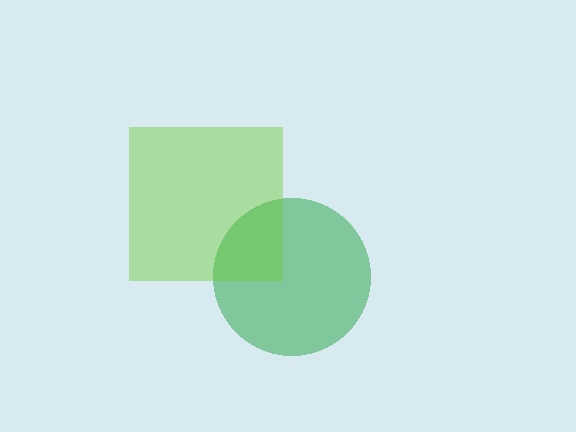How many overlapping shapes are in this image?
There are 2 overlapping shapes in the image.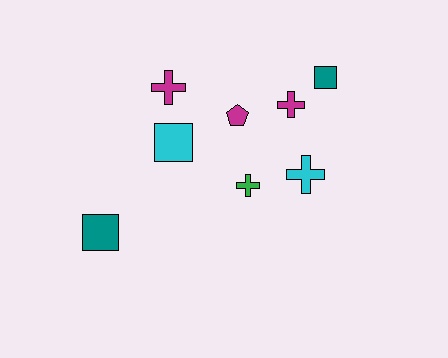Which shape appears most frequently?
Cross, with 4 objects.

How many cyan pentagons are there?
There are no cyan pentagons.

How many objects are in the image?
There are 8 objects.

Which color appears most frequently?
Magenta, with 3 objects.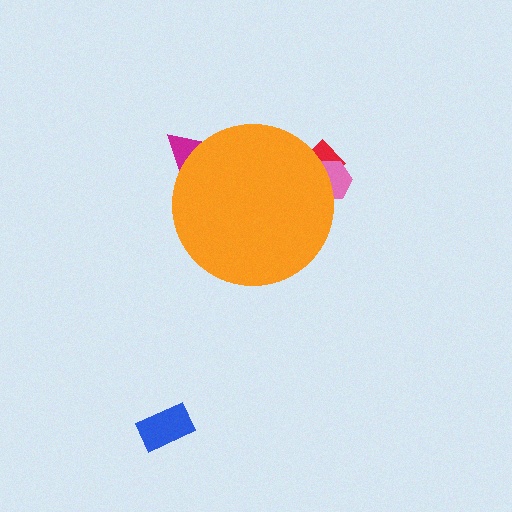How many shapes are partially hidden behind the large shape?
3 shapes are partially hidden.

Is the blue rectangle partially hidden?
No, the blue rectangle is fully visible.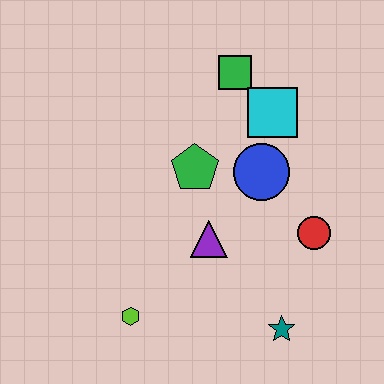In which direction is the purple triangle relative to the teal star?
The purple triangle is above the teal star.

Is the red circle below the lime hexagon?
No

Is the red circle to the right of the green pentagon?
Yes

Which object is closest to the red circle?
The blue circle is closest to the red circle.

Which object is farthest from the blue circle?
The lime hexagon is farthest from the blue circle.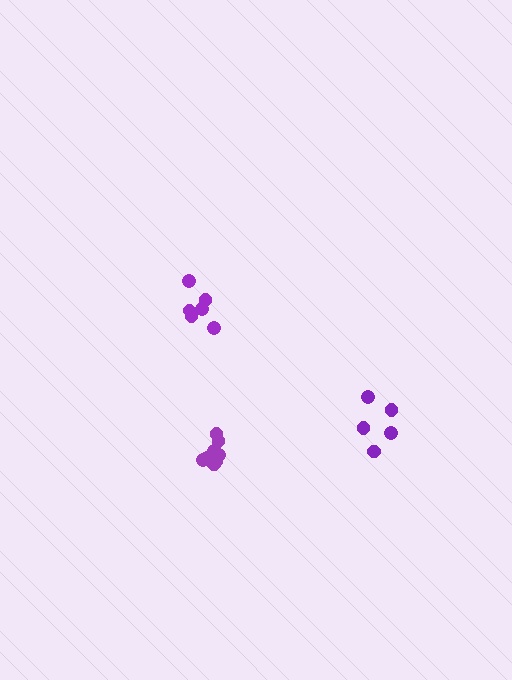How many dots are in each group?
Group 1: 6 dots, Group 2: 5 dots, Group 3: 8 dots (19 total).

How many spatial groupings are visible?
There are 3 spatial groupings.